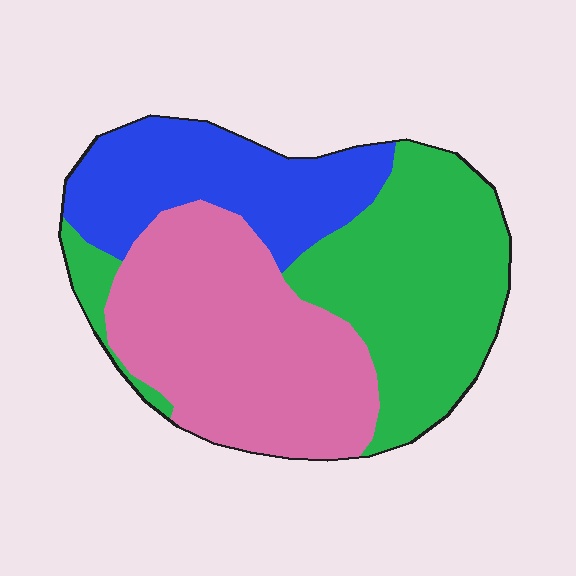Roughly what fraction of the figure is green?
Green takes up about three eighths (3/8) of the figure.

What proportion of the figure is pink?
Pink covers 39% of the figure.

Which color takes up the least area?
Blue, at roughly 25%.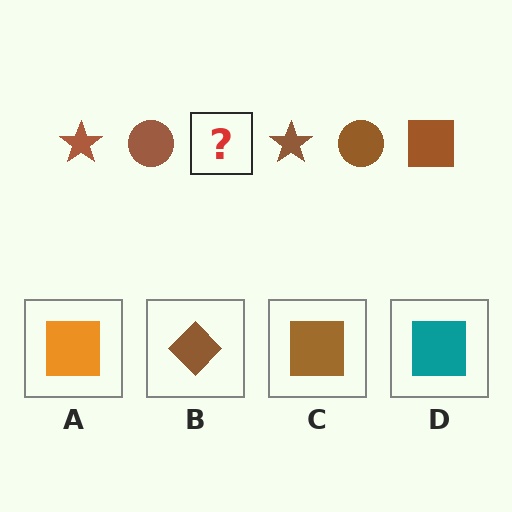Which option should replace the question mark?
Option C.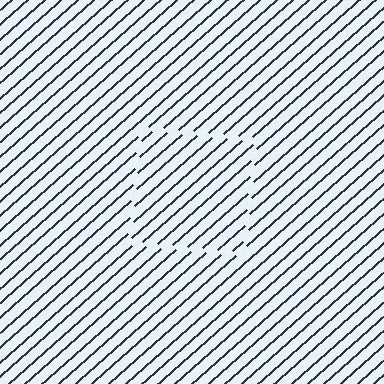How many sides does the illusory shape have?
4 sides — the line-ends trace a square.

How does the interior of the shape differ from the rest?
The interior of the shape contains the same grating, shifted by half a period — the contour is defined by the phase discontinuity where line-ends from the inner and outer gratings abut.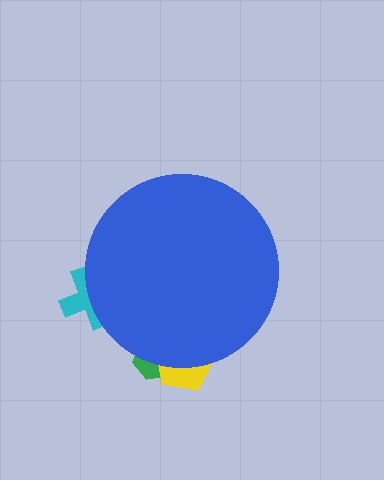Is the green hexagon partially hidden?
Yes, the green hexagon is partially hidden behind the blue circle.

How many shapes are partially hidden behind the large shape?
3 shapes are partially hidden.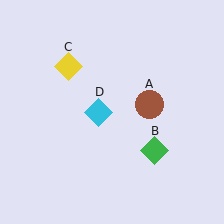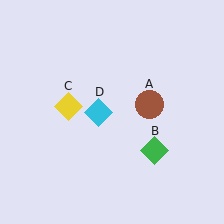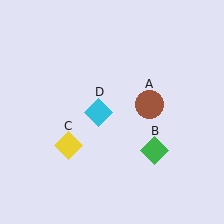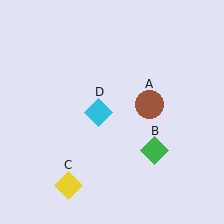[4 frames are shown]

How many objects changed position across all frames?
1 object changed position: yellow diamond (object C).